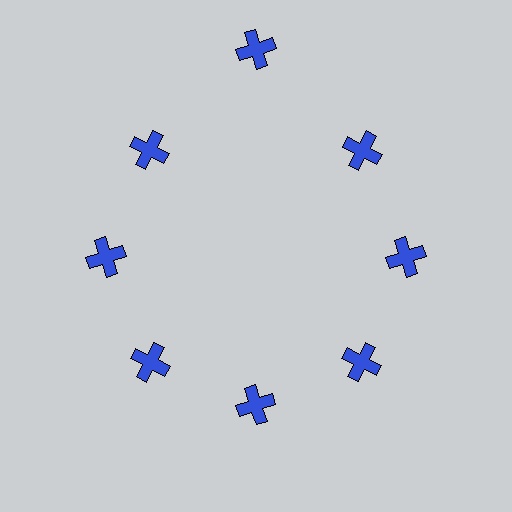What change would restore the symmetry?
The symmetry would be restored by moving it inward, back onto the ring so that all 8 crosses sit at equal angles and equal distance from the center.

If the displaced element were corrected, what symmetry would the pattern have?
It would have 8-fold rotational symmetry — the pattern would map onto itself every 45 degrees.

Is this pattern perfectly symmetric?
No. The 8 blue crosses are arranged in a ring, but one element near the 12 o'clock position is pushed outward from the center, breaking the 8-fold rotational symmetry.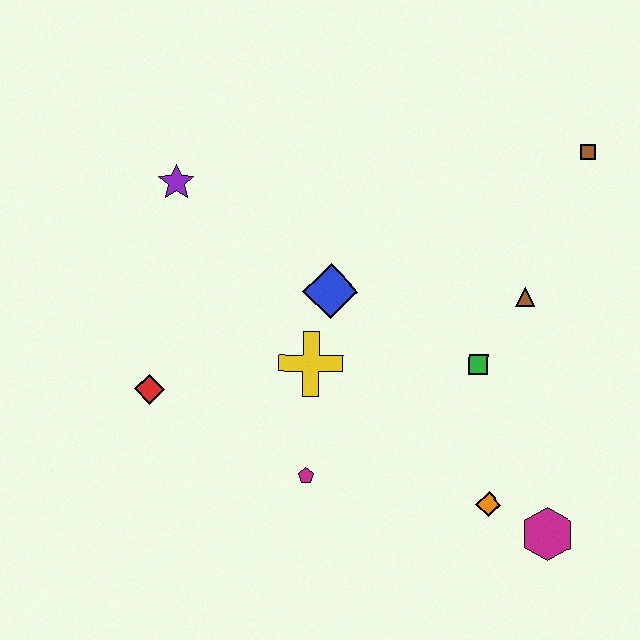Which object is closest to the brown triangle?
The green square is closest to the brown triangle.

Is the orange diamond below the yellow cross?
Yes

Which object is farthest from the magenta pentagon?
The brown square is farthest from the magenta pentagon.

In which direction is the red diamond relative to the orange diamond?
The red diamond is to the left of the orange diamond.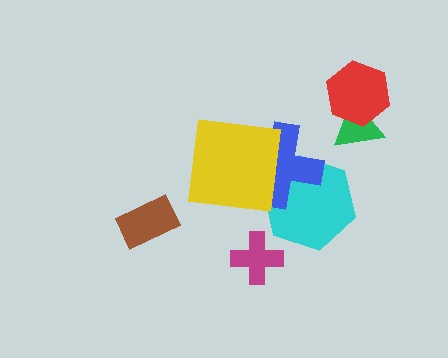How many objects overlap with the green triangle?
1 object overlaps with the green triangle.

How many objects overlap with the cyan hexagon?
1 object overlaps with the cyan hexagon.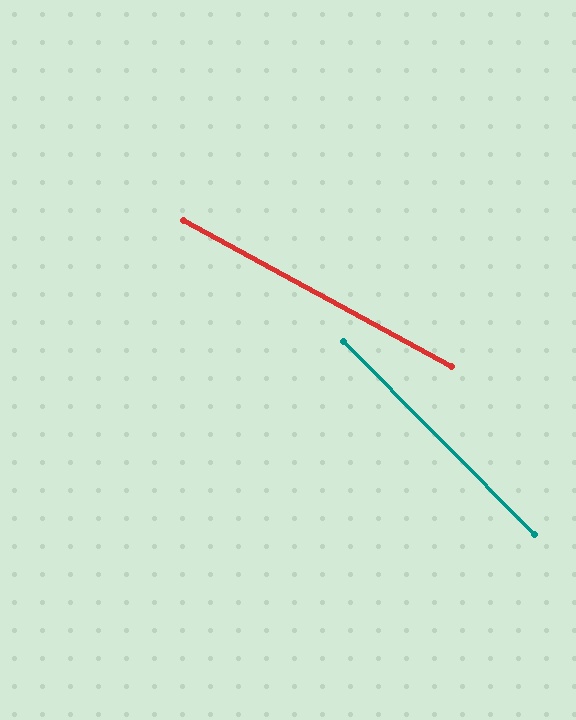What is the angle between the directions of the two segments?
Approximately 17 degrees.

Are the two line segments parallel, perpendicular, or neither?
Neither parallel nor perpendicular — they differ by about 17°.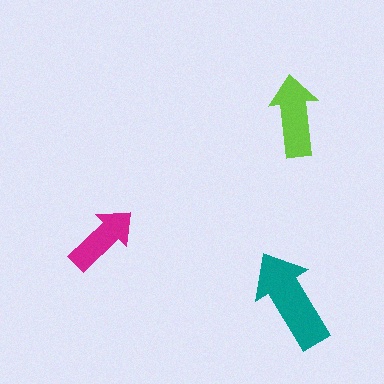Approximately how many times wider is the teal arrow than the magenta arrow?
About 1.5 times wider.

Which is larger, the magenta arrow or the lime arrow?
The lime one.